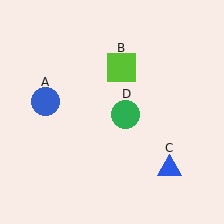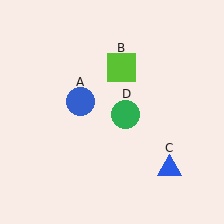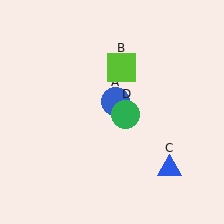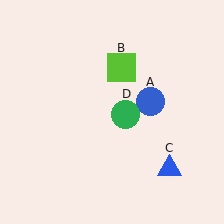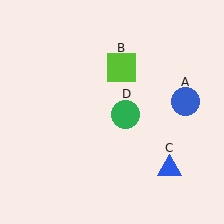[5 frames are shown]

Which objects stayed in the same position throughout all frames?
Lime square (object B) and blue triangle (object C) and green circle (object D) remained stationary.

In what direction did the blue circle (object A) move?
The blue circle (object A) moved right.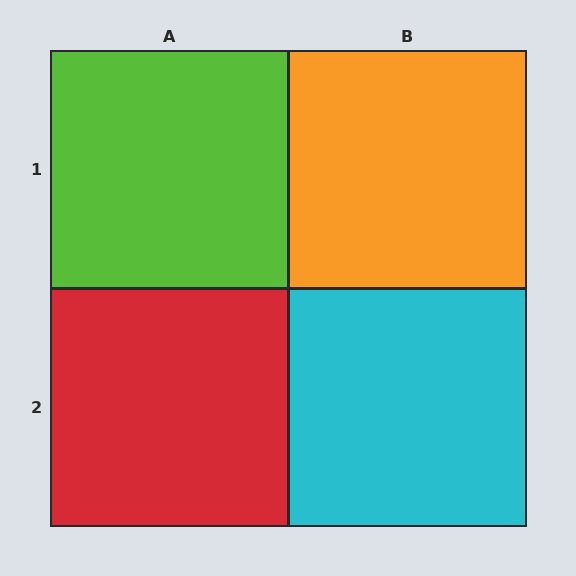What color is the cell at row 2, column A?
Red.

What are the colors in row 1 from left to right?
Lime, orange.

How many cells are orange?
1 cell is orange.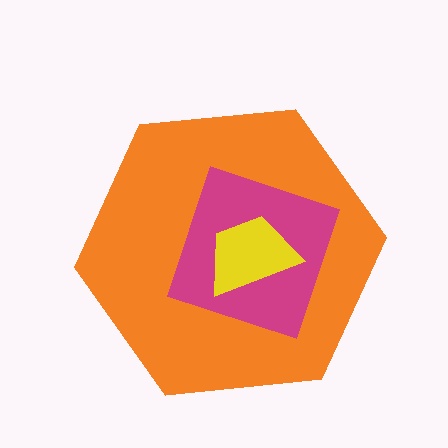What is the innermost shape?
The yellow trapezoid.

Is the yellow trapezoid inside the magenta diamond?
Yes.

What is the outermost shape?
The orange hexagon.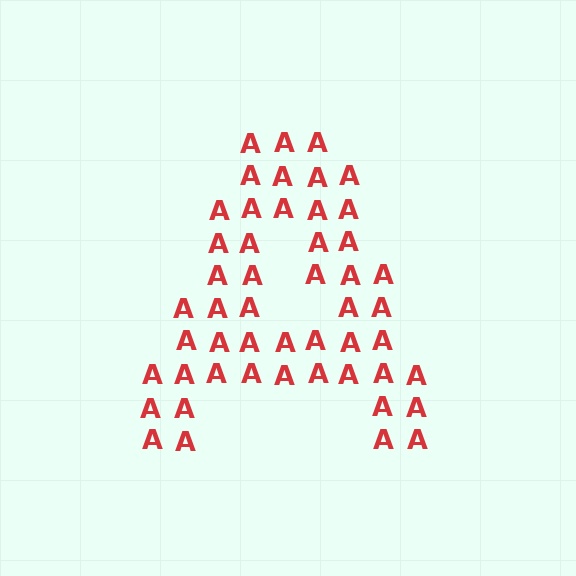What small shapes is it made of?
It is made of small letter A's.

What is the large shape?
The large shape is the letter A.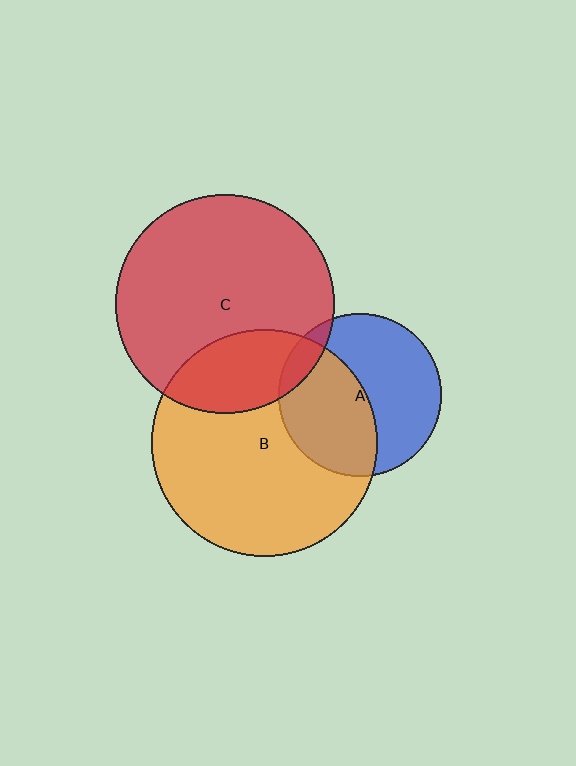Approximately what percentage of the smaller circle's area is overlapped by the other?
Approximately 10%.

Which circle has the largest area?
Circle B (orange).